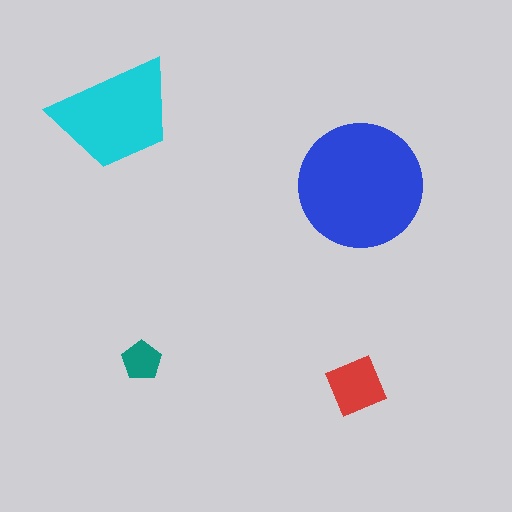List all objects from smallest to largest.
The teal pentagon, the red diamond, the cyan trapezoid, the blue circle.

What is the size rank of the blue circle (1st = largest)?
1st.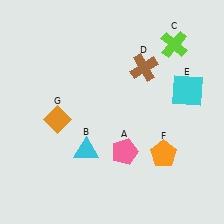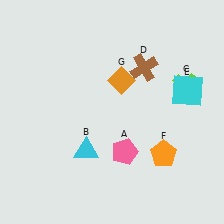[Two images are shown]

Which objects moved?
The objects that moved are: the lime cross (C), the orange diamond (G).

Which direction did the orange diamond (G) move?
The orange diamond (G) moved right.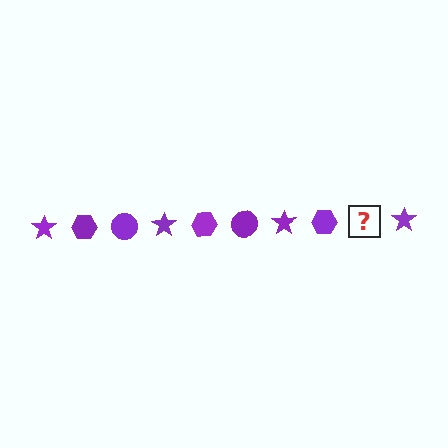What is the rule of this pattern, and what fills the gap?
The rule is that the pattern cycles through star, hexagon, circle shapes in purple. The gap should be filled with a purple circle.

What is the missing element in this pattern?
The missing element is a purple circle.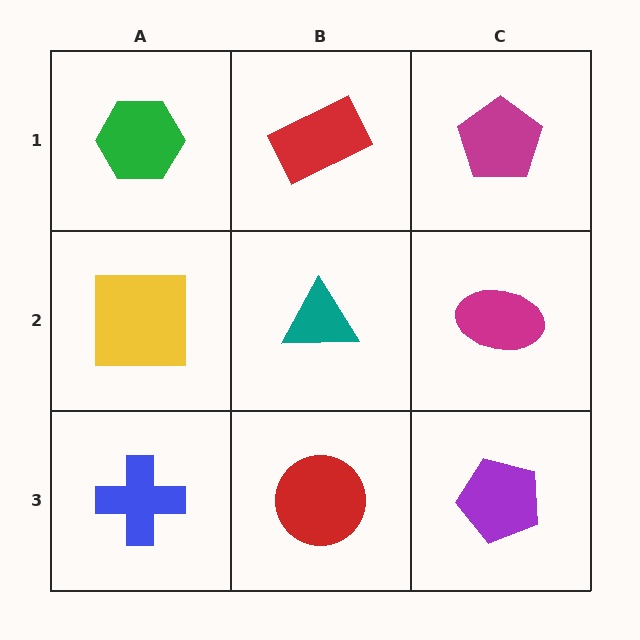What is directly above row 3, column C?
A magenta ellipse.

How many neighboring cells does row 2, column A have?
3.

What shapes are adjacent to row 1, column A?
A yellow square (row 2, column A), a red rectangle (row 1, column B).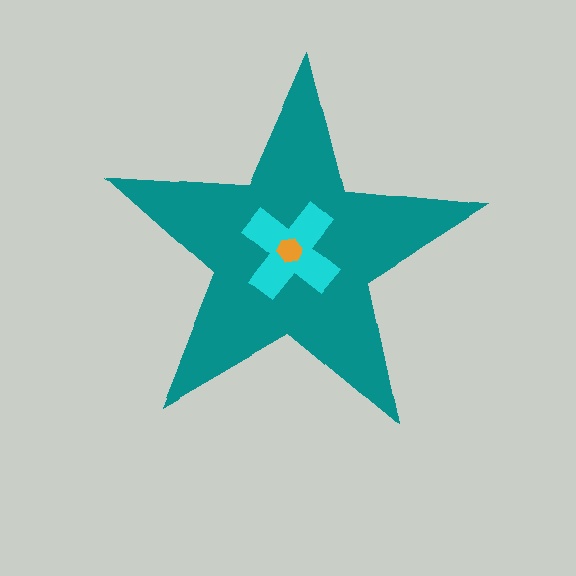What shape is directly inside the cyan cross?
The orange hexagon.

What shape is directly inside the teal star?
The cyan cross.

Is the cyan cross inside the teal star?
Yes.